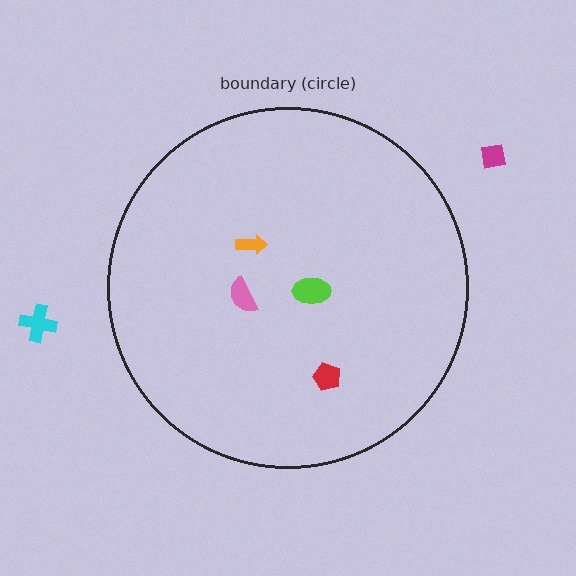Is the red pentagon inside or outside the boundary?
Inside.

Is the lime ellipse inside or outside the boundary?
Inside.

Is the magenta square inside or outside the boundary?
Outside.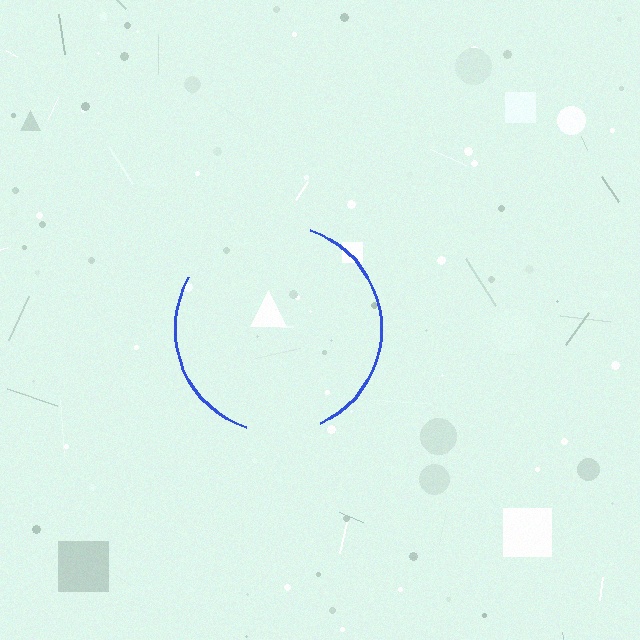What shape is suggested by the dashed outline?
The dashed outline suggests a circle.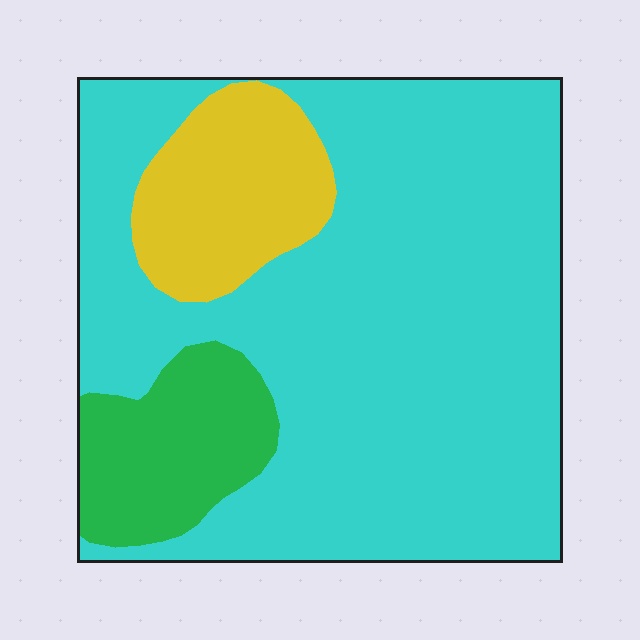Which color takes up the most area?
Cyan, at roughly 75%.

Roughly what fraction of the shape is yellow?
Yellow covers roughly 15% of the shape.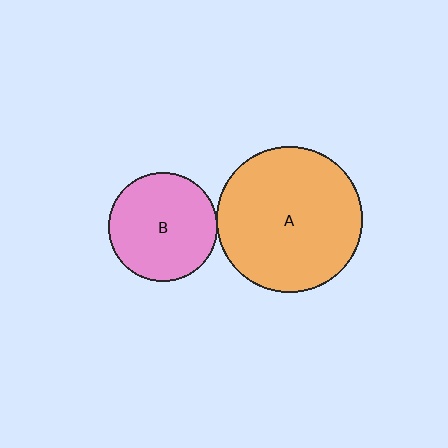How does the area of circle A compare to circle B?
Approximately 1.8 times.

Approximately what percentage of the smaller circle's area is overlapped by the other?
Approximately 5%.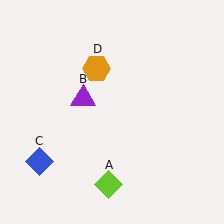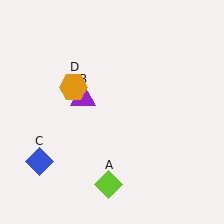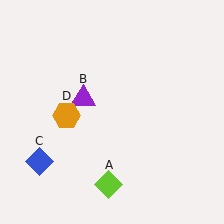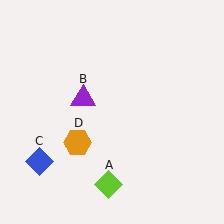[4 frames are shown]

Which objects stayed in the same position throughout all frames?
Lime diamond (object A) and purple triangle (object B) and blue diamond (object C) remained stationary.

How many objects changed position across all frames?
1 object changed position: orange hexagon (object D).